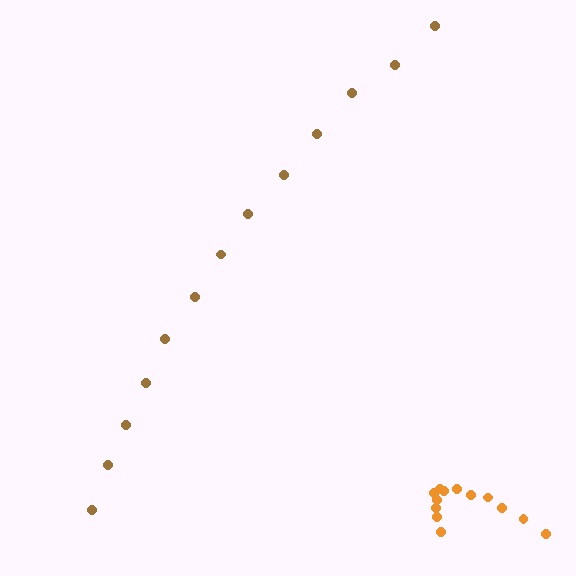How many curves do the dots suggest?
There are 2 distinct paths.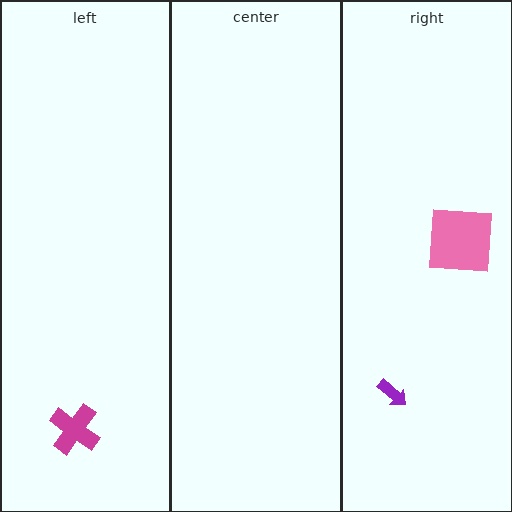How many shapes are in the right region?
2.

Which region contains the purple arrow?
The right region.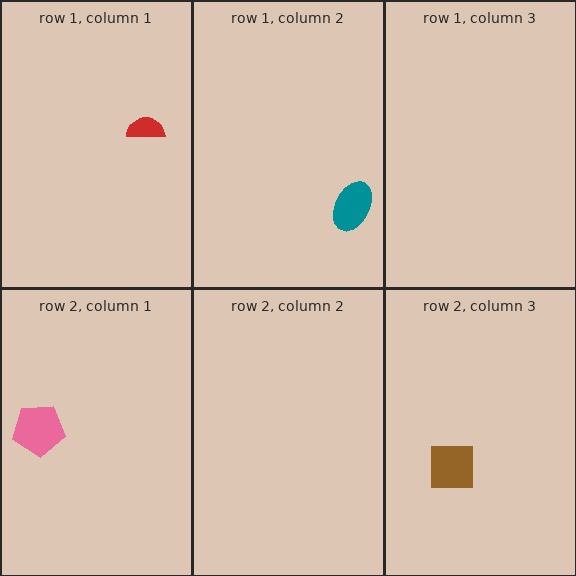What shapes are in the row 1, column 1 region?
The red semicircle.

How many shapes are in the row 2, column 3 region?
1.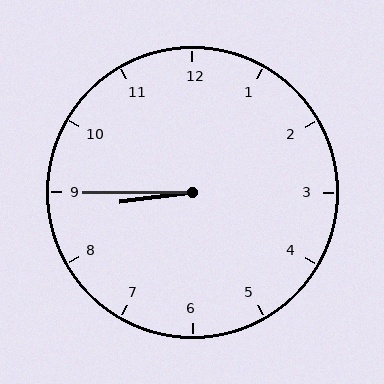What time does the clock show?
8:45.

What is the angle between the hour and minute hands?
Approximately 8 degrees.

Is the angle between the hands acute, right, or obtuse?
It is acute.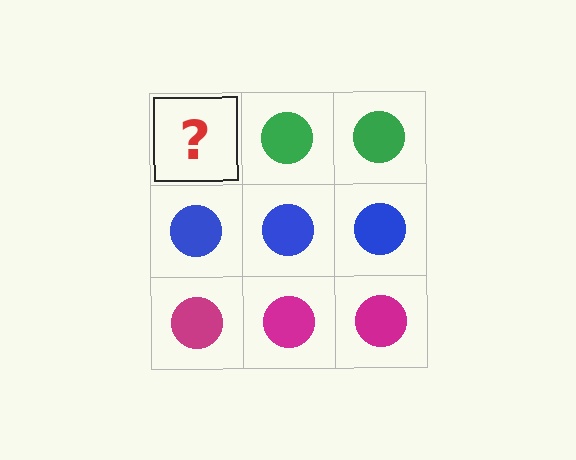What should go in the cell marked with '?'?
The missing cell should contain a green circle.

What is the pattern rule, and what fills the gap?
The rule is that each row has a consistent color. The gap should be filled with a green circle.